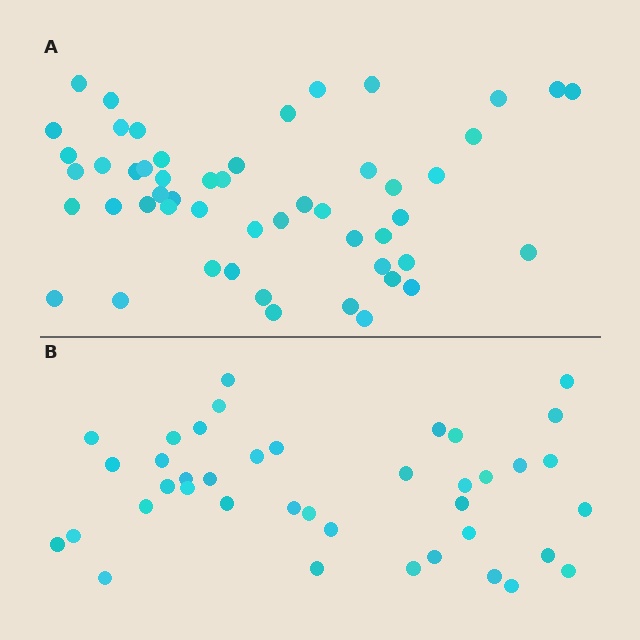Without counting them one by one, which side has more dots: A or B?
Region A (the top region) has more dots.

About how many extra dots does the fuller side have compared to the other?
Region A has roughly 12 or so more dots than region B.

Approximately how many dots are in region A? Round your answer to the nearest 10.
About 50 dots. (The exact count is 52, which rounds to 50.)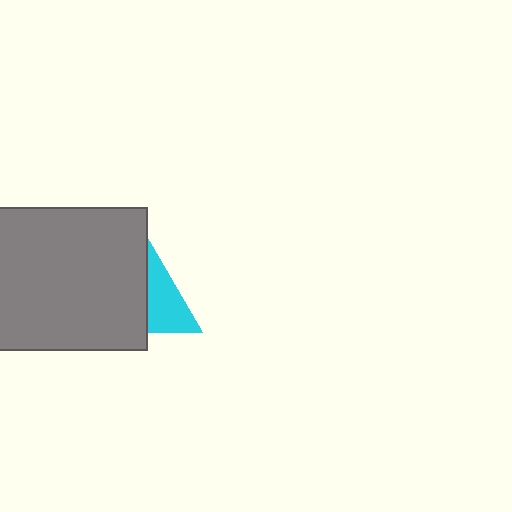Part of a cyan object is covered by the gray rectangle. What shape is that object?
It is a triangle.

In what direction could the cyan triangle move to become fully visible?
The cyan triangle could move right. That would shift it out from behind the gray rectangle entirely.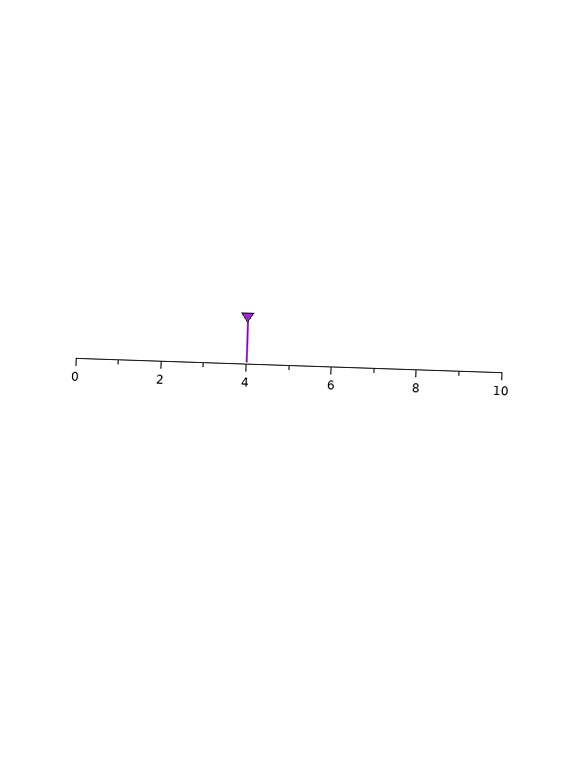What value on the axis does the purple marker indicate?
The marker indicates approximately 4.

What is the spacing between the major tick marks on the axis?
The major ticks are spaced 2 apart.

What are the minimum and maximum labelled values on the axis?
The axis runs from 0 to 10.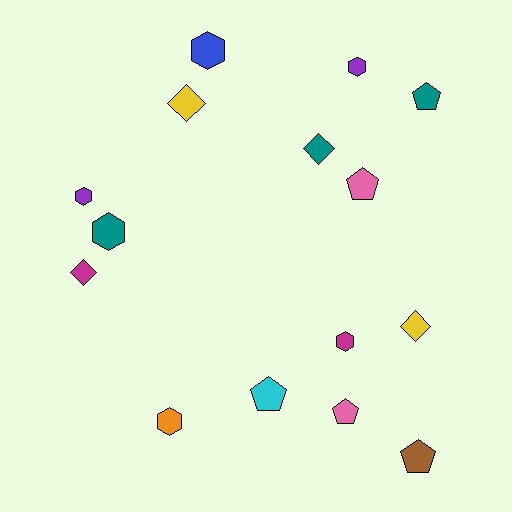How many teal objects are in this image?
There are 3 teal objects.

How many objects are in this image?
There are 15 objects.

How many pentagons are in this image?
There are 5 pentagons.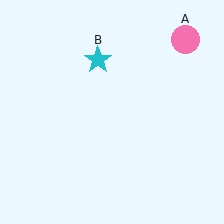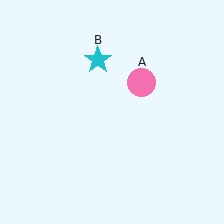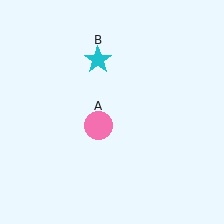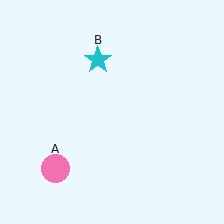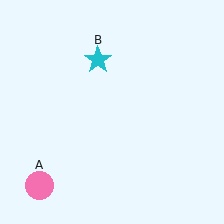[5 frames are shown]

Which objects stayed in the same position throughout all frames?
Cyan star (object B) remained stationary.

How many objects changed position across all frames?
1 object changed position: pink circle (object A).